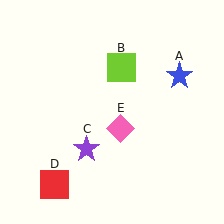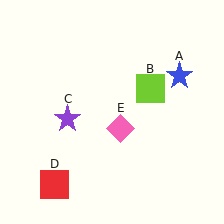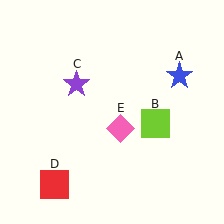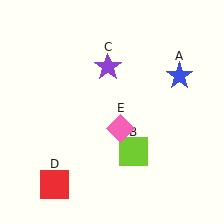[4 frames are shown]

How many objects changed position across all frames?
2 objects changed position: lime square (object B), purple star (object C).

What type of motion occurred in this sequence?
The lime square (object B), purple star (object C) rotated clockwise around the center of the scene.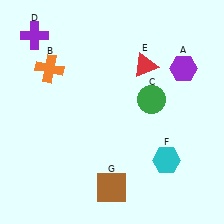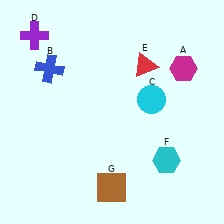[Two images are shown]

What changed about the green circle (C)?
In Image 1, C is green. In Image 2, it changed to cyan.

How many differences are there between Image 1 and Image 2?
There are 3 differences between the two images.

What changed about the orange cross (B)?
In Image 1, B is orange. In Image 2, it changed to blue.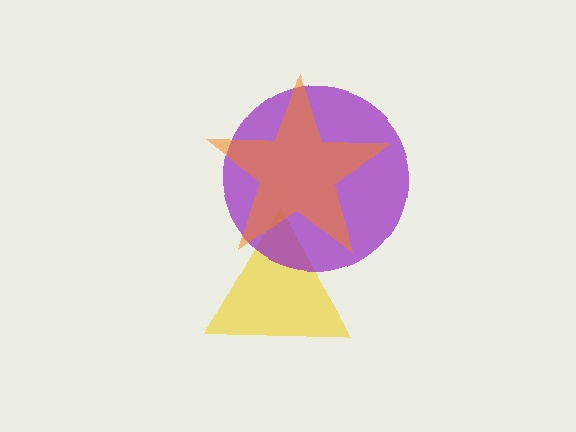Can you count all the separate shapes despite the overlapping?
Yes, there are 3 separate shapes.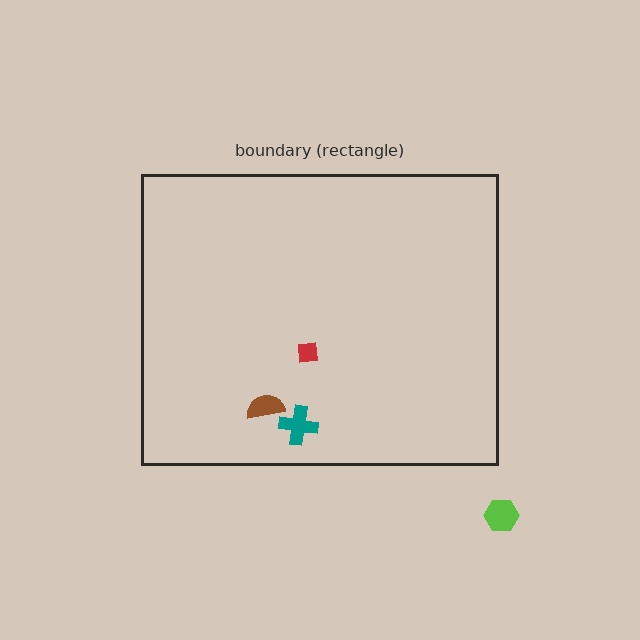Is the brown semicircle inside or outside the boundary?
Inside.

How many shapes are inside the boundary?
3 inside, 1 outside.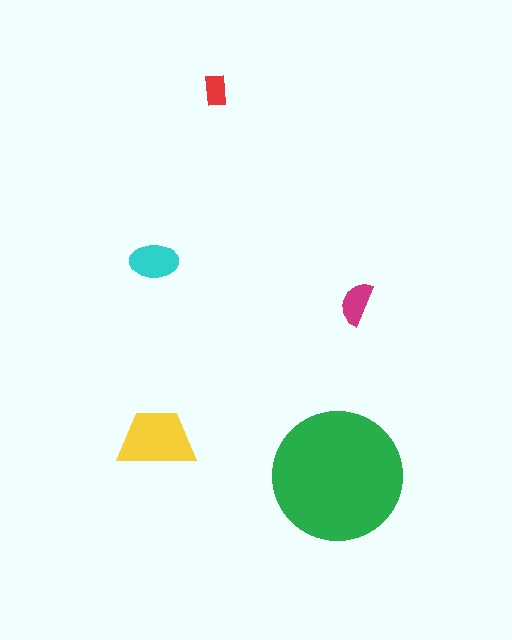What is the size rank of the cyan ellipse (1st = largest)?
3rd.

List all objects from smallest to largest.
The red rectangle, the magenta semicircle, the cyan ellipse, the yellow trapezoid, the green circle.